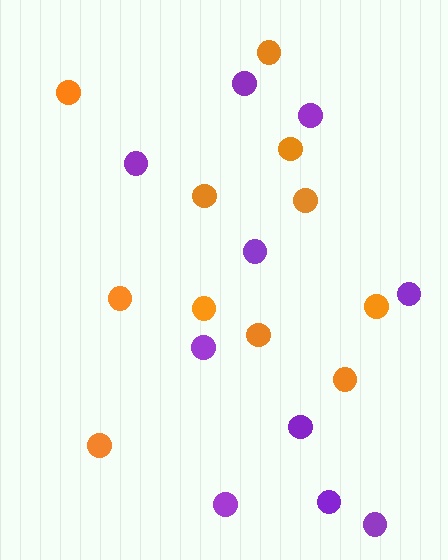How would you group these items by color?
There are 2 groups: one group of purple circles (10) and one group of orange circles (11).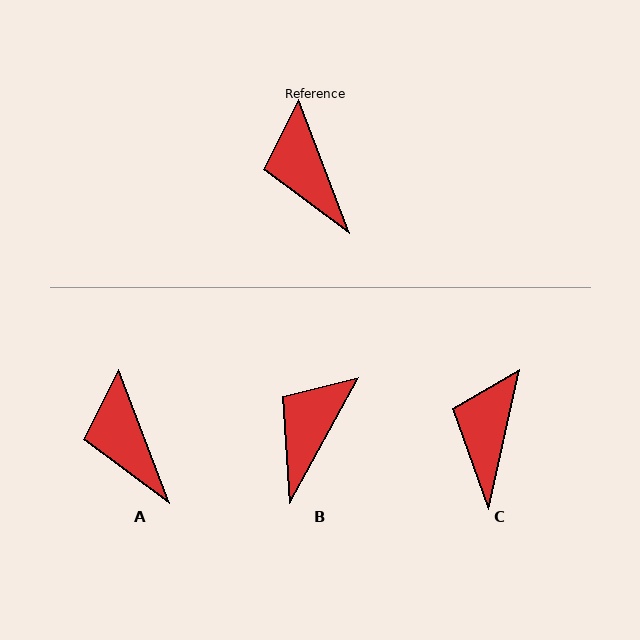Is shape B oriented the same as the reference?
No, it is off by about 49 degrees.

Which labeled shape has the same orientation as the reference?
A.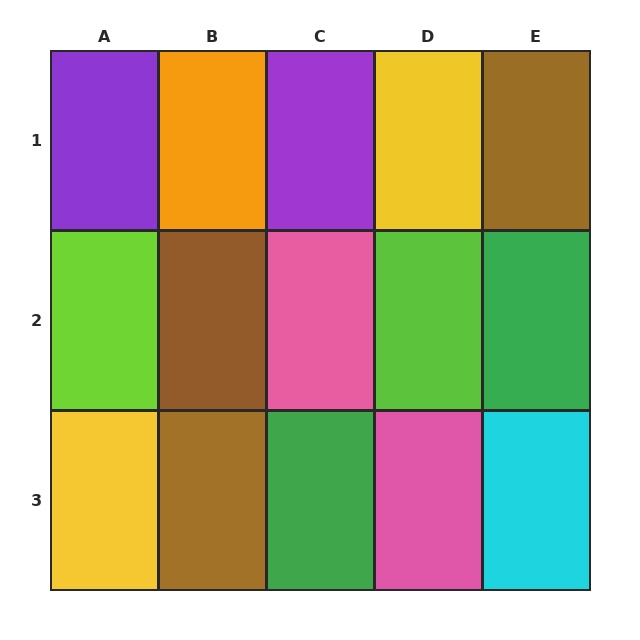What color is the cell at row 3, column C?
Green.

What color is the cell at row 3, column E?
Cyan.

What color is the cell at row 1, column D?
Yellow.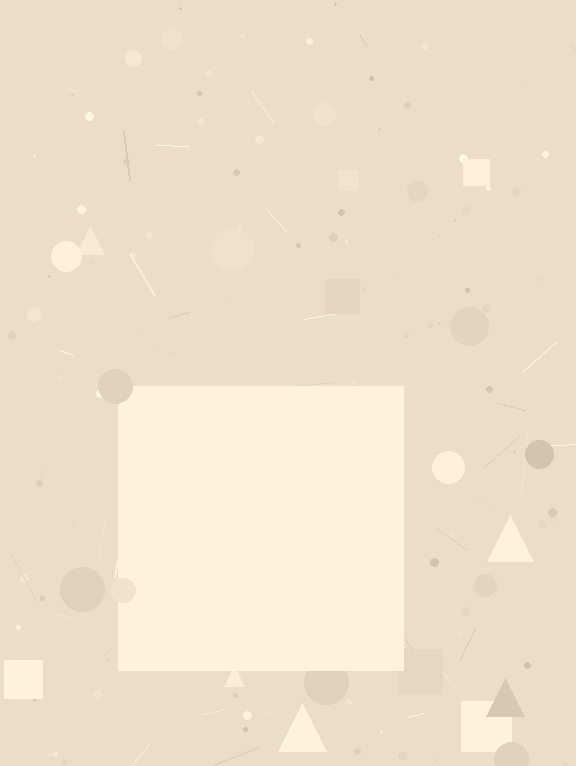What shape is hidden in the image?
A square is hidden in the image.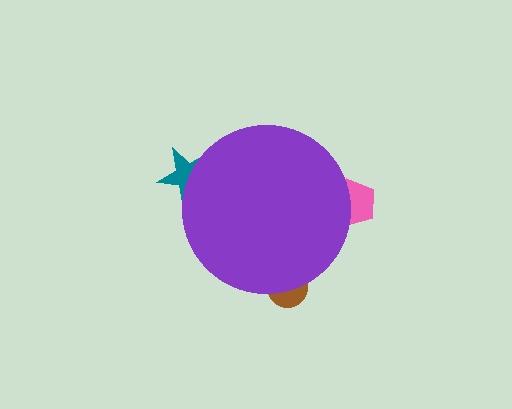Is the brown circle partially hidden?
Yes, the brown circle is partially hidden behind the purple circle.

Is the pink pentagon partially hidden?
Yes, the pink pentagon is partially hidden behind the purple circle.